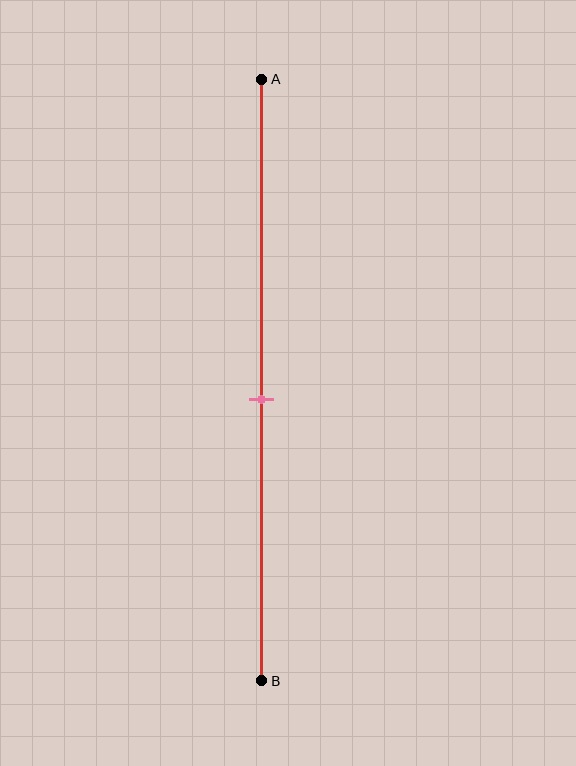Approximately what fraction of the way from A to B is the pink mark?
The pink mark is approximately 55% of the way from A to B.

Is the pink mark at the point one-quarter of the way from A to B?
No, the mark is at about 55% from A, not at the 25% one-quarter point.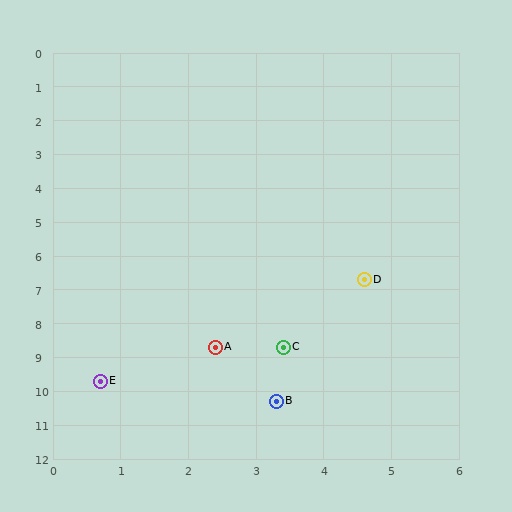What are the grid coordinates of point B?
Point B is at approximately (3.3, 10.3).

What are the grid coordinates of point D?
Point D is at approximately (4.6, 6.7).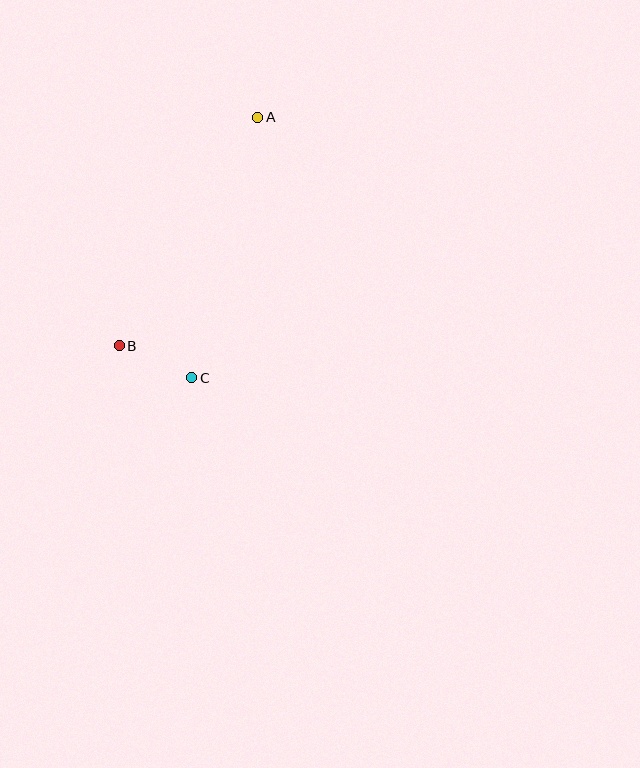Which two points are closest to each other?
Points B and C are closest to each other.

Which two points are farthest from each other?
Points A and C are farthest from each other.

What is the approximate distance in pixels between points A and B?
The distance between A and B is approximately 268 pixels.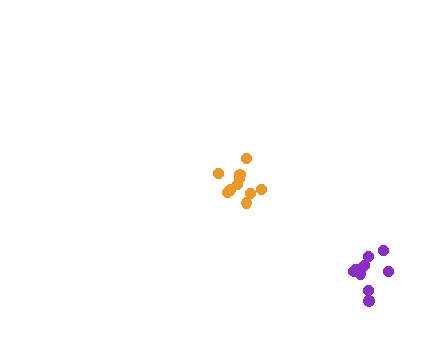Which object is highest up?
The orange cluster is topmost.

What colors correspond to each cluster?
The clusters are colored: orange, purple.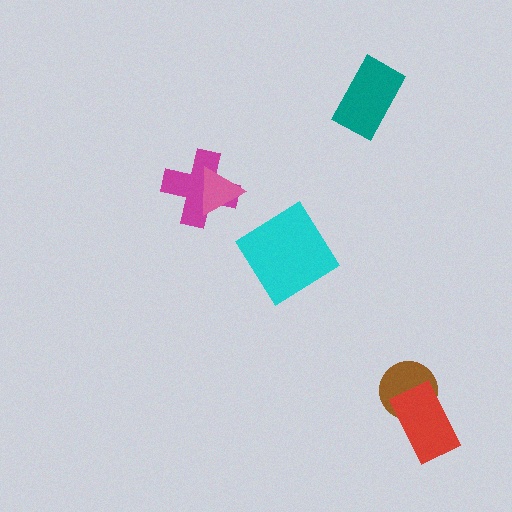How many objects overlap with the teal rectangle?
0 objects overlap with the teal rectangle.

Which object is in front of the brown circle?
The red rectangle is in front of the brown circle.